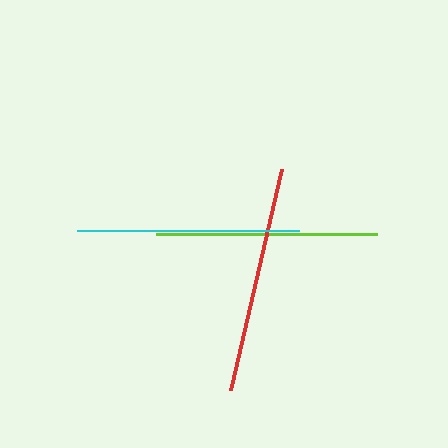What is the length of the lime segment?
The lime segment is approximately 222 pixels long.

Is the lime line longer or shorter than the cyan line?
The lime line is longer than the cyan line.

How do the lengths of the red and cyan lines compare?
The red and cyan lines are approximately the same length.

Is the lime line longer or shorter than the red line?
The red line is longer than the lime line.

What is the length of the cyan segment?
The cyan segment is approximately 221 pixels long.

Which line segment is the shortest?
The cyan line is the shortest at approximately 221 pixels.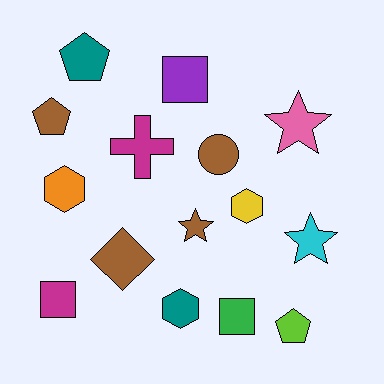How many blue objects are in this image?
There are no blue objects.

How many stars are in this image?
There are 3 stars.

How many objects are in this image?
There are 15 objects.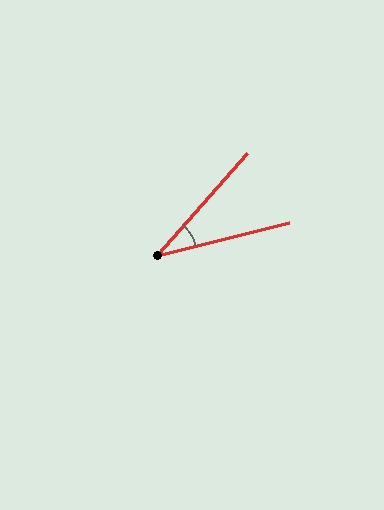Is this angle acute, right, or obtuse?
It is acute.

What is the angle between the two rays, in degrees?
Approximately 34 degrees.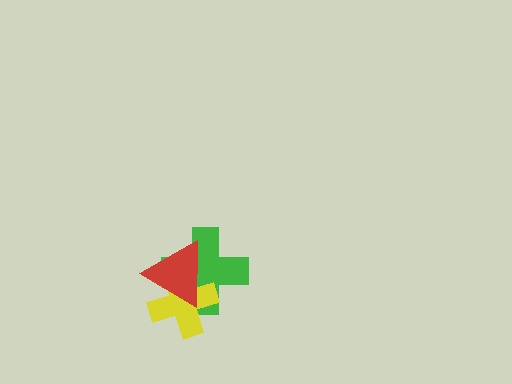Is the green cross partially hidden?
Yes, it is partially covered by another shape.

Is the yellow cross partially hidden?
Yes, it is partially covered by another shape.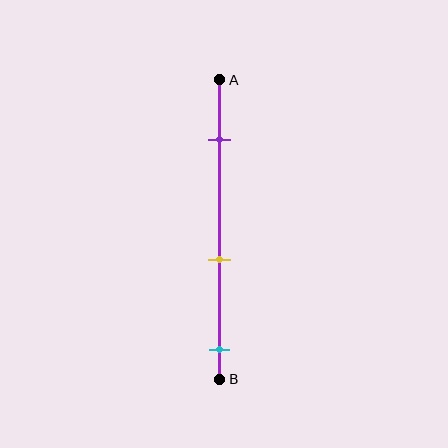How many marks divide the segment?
There are 3 marks dividing the segment.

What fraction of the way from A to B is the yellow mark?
The yellow mark is approximately 60% (0.6) of the way from A to B.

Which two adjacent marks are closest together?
The yellow and cyan marks are the closest adjacent pair.